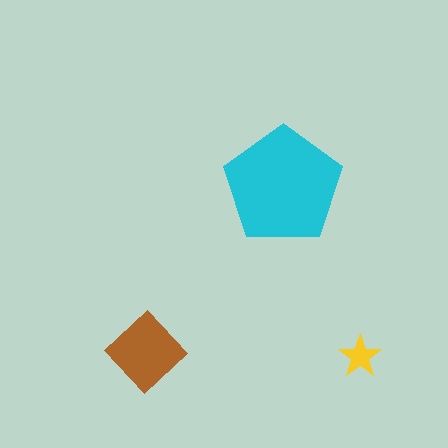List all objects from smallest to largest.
The yellow star, the brown diamond, the cyan pentagon.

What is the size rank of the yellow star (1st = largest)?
3rd.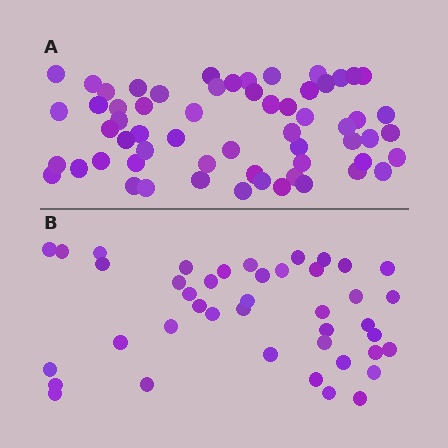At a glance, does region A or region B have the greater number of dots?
Region A (the top region) has more dots.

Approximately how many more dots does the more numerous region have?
Region A has approximately 20 more dots than region B.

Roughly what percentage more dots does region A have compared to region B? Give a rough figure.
About 45% more.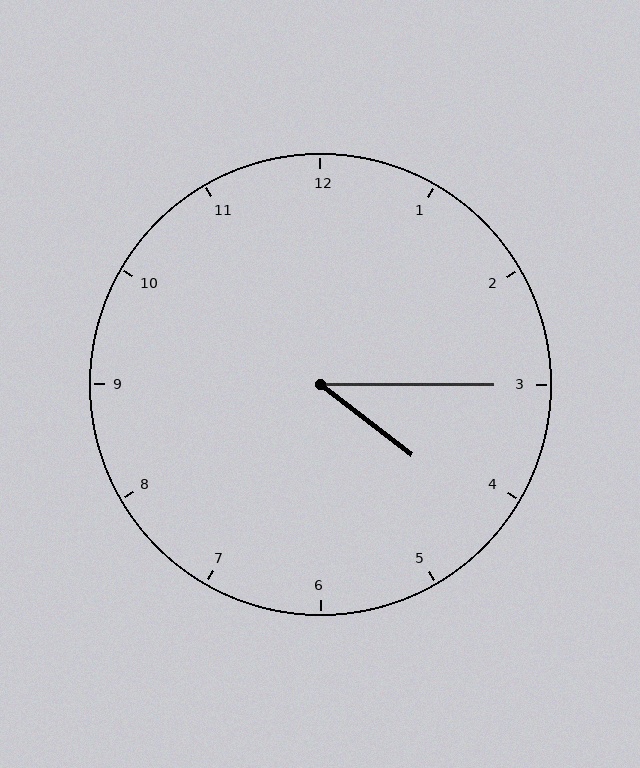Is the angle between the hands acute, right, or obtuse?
It is acute.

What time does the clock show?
4:15.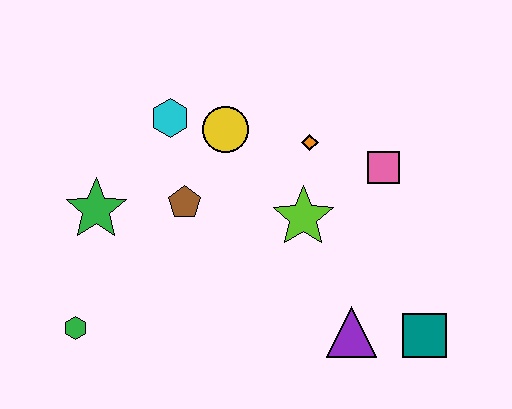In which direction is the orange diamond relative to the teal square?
The orange diamond is above the teal square.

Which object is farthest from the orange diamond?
The green hexagon is farthest from the orange diamond.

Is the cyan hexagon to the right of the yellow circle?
No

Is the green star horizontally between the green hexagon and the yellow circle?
Yes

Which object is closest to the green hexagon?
The green star is closest to the green hexagon.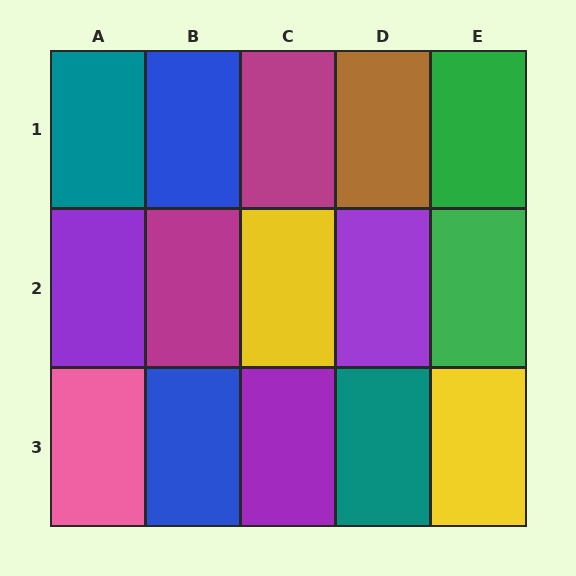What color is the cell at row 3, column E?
Yellow.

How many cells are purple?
3 cells are purple.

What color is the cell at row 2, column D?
Purple.